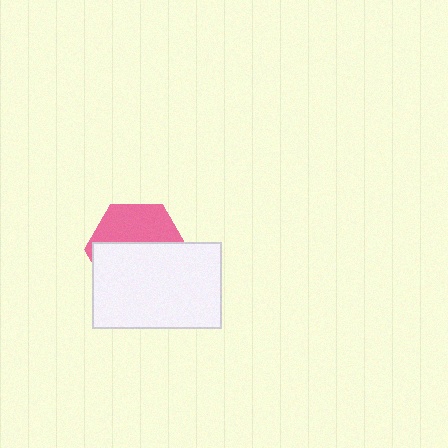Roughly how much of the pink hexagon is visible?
A small part of it is visible (roughly 40%).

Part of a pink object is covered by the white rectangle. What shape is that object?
It is a hexagon.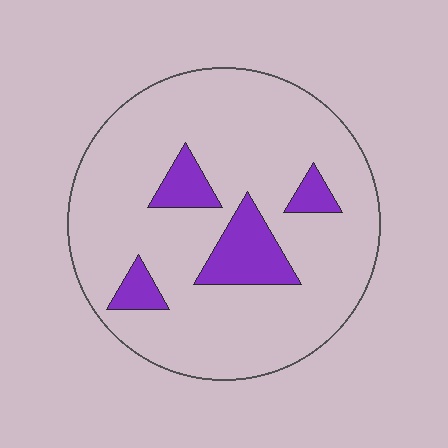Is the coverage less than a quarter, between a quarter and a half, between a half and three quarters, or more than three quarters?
Less than a quarter.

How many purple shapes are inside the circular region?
4.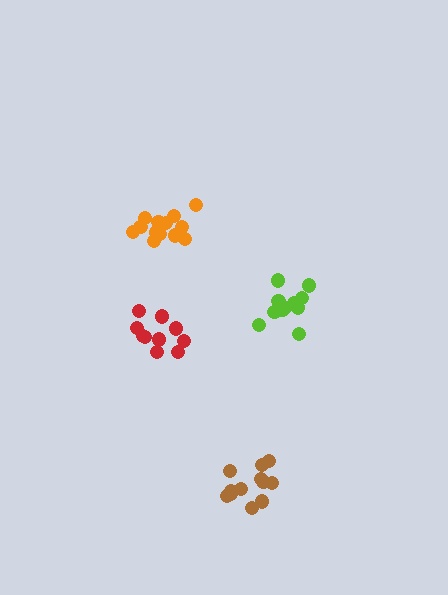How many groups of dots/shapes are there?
There are 4 groups.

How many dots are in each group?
Group 1: 10 dots, Group 2: 13 dots, Group 3: 13 dots, Group 4: 12 dots (48 total).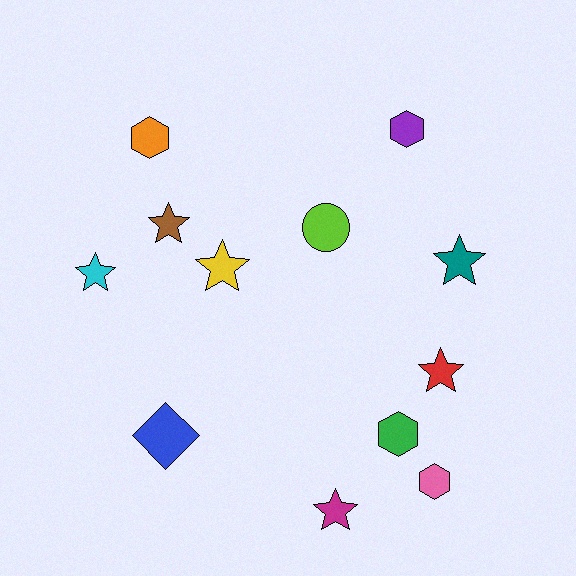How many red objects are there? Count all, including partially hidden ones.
There is 1 red object.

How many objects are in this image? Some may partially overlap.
There are 12 objects.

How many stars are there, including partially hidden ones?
There are 6 stars.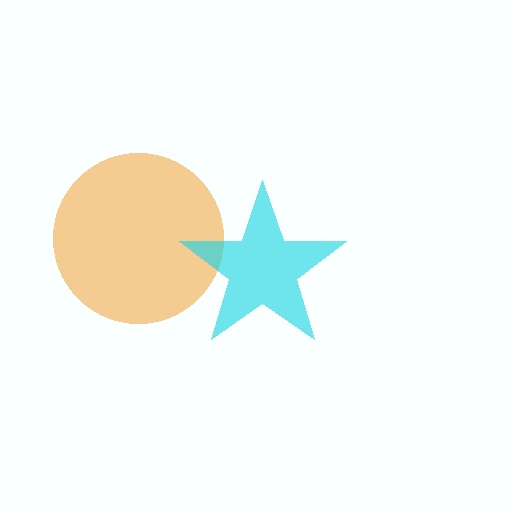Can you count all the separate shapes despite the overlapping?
Yes, there are 2 separate shapes.